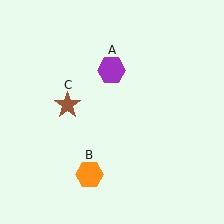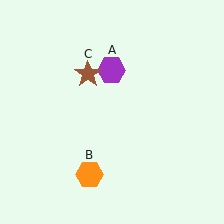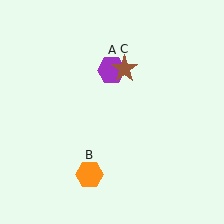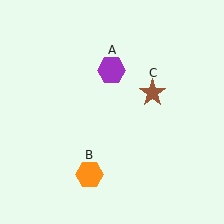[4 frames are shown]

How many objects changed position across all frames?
1 object changed position: brown star (object C).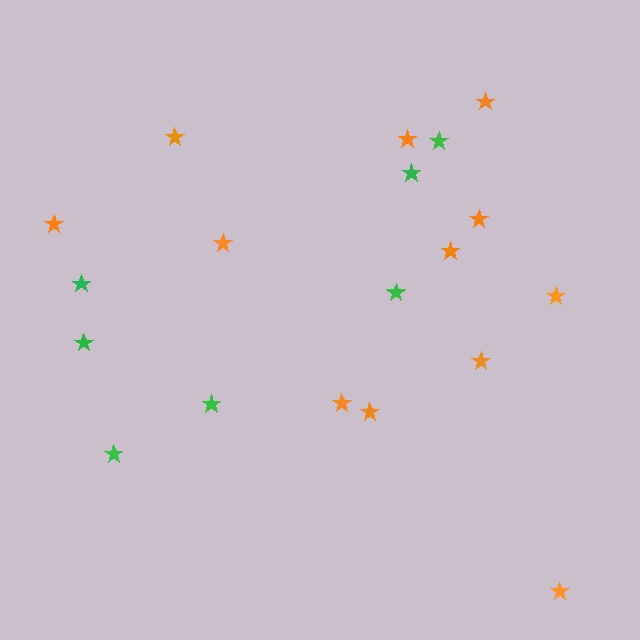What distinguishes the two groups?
There are 2 groups: one group of orange stars (12) and one group of green stars (7).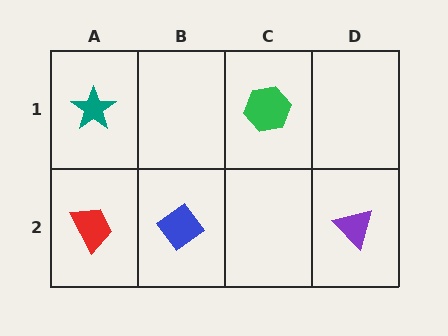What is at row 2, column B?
A blue diamond.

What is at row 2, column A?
A red trapezoid.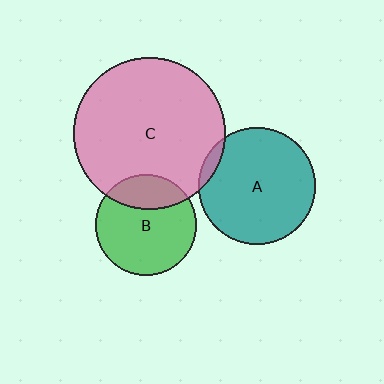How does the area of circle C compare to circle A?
Approximately 1.7 times.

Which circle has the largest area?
Circle C (pink).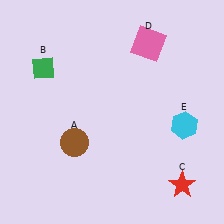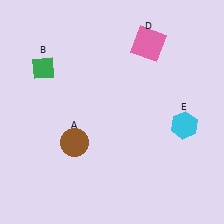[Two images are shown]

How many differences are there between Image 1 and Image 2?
There is 1 difference between the two images.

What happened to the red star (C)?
The red star (C) was removed in Image 2. It was in the bottom-right area of Image 1.